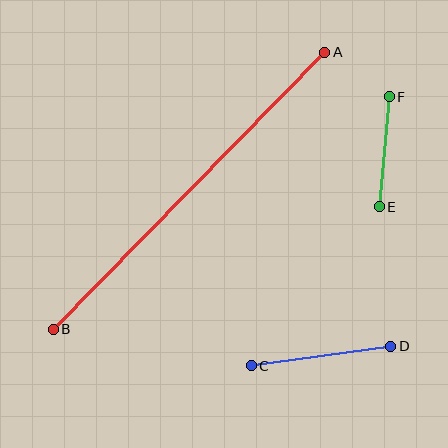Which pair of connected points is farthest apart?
Points A and B are farthest apart.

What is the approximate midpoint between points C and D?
The midpoint is at approximately (321, 356) pixels.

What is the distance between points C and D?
The distance is approximately 141 pixels.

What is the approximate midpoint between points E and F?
The midpoint is at approximately (384, 152) pixels.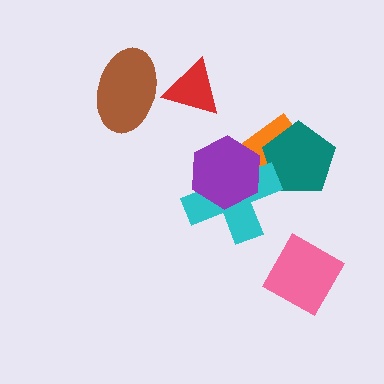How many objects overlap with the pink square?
0 objects overlap with the pink square.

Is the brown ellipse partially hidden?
Yes, it is partially covered by another shape.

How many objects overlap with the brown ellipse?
1 object overlaps with the brown ellipse.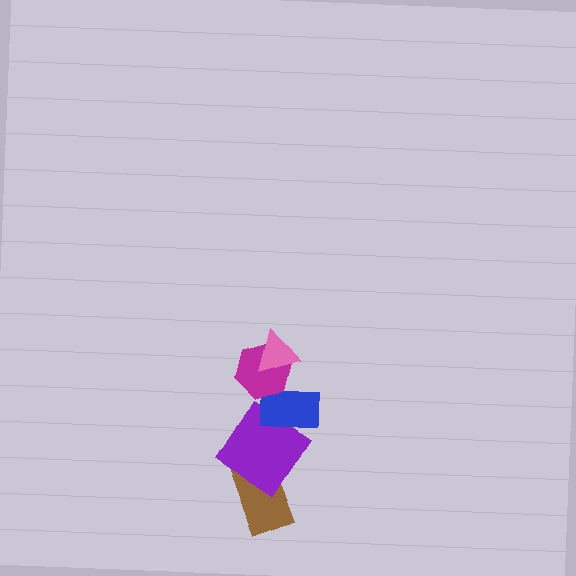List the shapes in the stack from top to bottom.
From top to bottom: the pink triangle, the magenta hexagon, the blue rectangle, the purple diamond, the brown rectangle.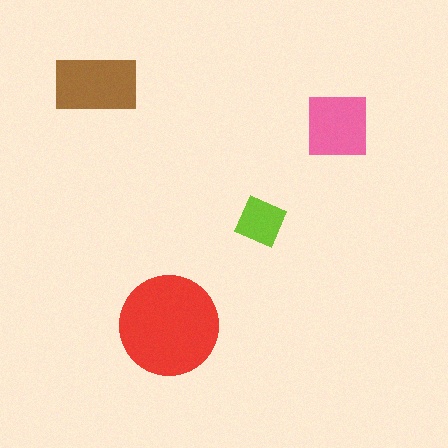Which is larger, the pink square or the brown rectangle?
The brown rectangle.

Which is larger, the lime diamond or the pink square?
The pink square.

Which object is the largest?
The red circle.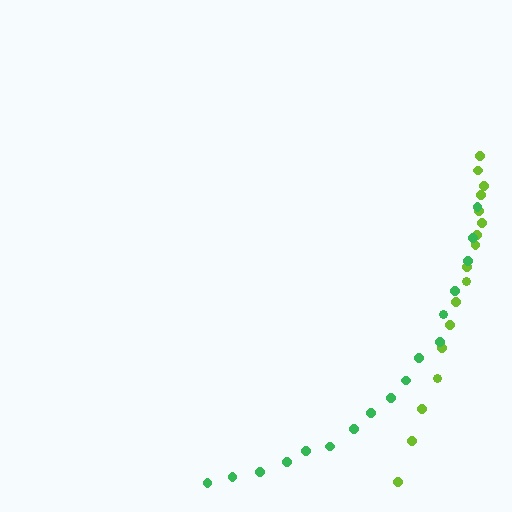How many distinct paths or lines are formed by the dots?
There are 2 distinct paths.